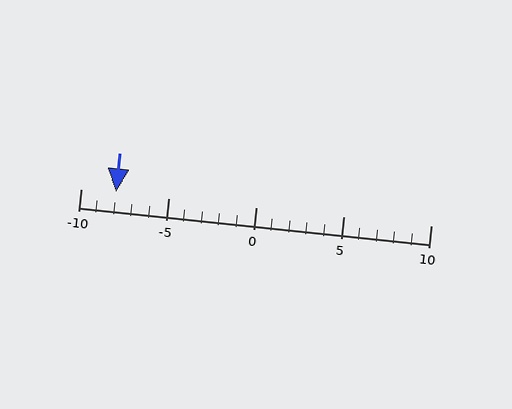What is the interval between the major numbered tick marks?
The major tick marks are spaced 5 units apart.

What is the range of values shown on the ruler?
The ruler shows values from -10 to 10.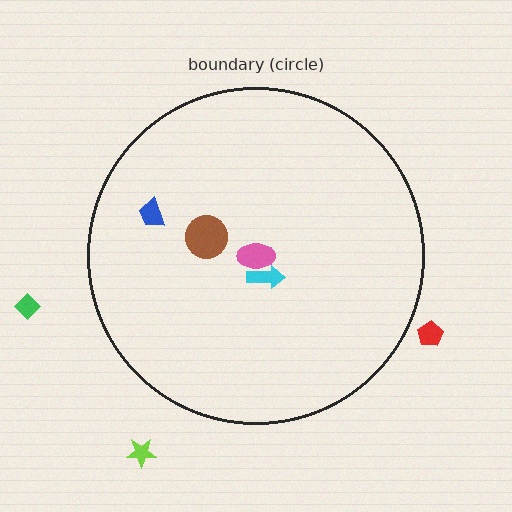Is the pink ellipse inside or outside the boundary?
Inside.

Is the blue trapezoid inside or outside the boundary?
Inside.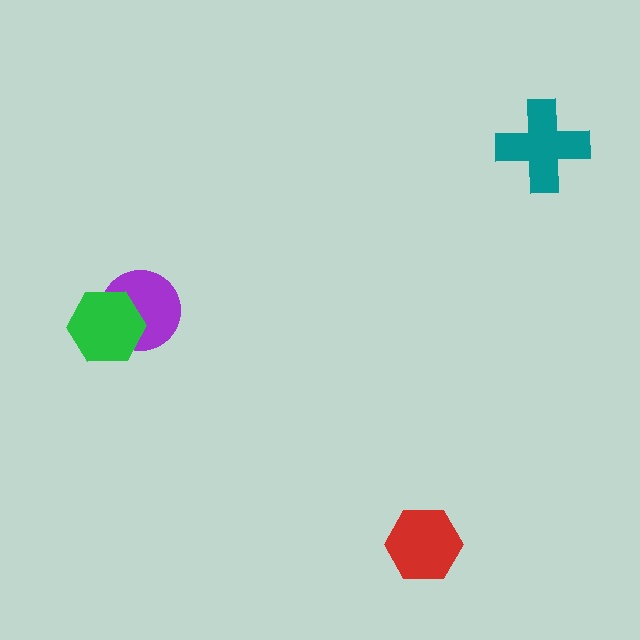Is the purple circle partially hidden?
Yes, it is partially covered by another shape.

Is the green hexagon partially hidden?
No, no other shape covers it.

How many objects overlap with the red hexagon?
0 objects overlap with the red hexagon.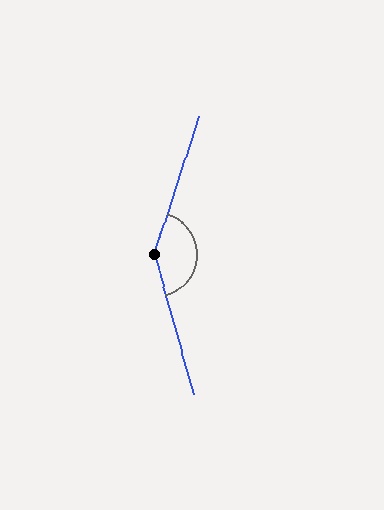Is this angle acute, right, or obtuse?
It is obtuse.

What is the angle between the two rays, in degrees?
Approximately 147 degrees.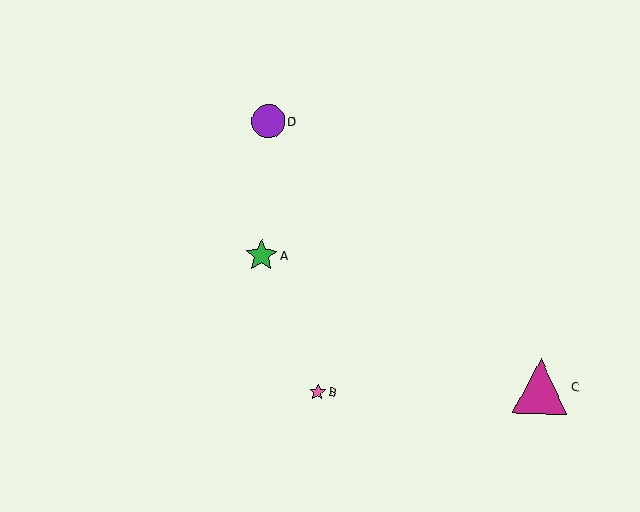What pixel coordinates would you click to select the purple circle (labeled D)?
Click at (268, 121) to select the purple circle D.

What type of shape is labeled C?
Shape C is a magenta triangle.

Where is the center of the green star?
The center of the green star is at (261, 255).